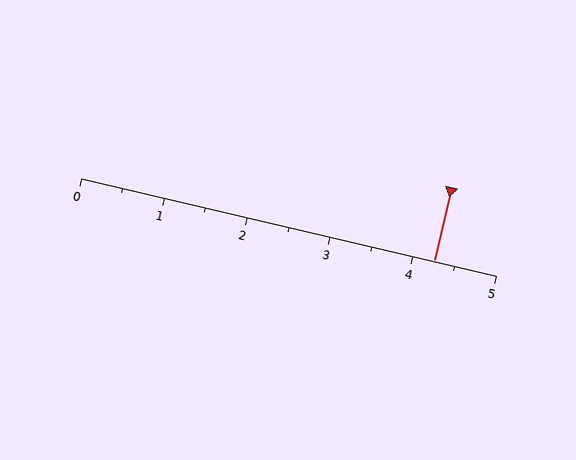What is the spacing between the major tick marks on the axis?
The major ticks are spaced 1 apart.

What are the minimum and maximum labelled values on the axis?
The axis runs from 0 to 5.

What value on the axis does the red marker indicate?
The marker indicates approximately 4.2.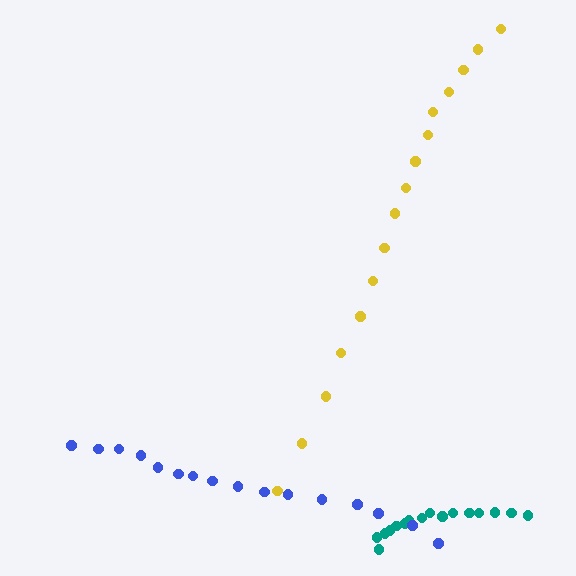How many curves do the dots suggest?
There are 3 distinct paths.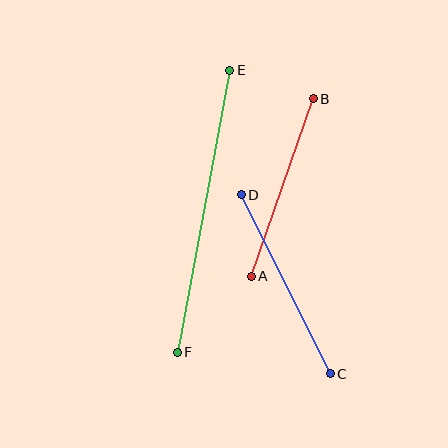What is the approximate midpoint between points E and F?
The midpoint is at approximately (204, 211) pixels.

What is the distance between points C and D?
The distance is approximately 200 pixels.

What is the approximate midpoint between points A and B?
The midpoint is at approximately (282, 188) pixels.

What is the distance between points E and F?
The distance is approximately 287 pixels.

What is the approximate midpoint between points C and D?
The midpoint is at approximately (286, 284) pixels.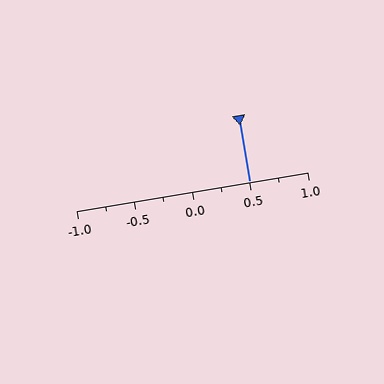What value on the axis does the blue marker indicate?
The marker indicates approximately 0.5.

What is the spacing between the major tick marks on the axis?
The major ticks are spaced 0.5 apart.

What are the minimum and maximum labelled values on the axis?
The axis runs from -1.0 to 1.0.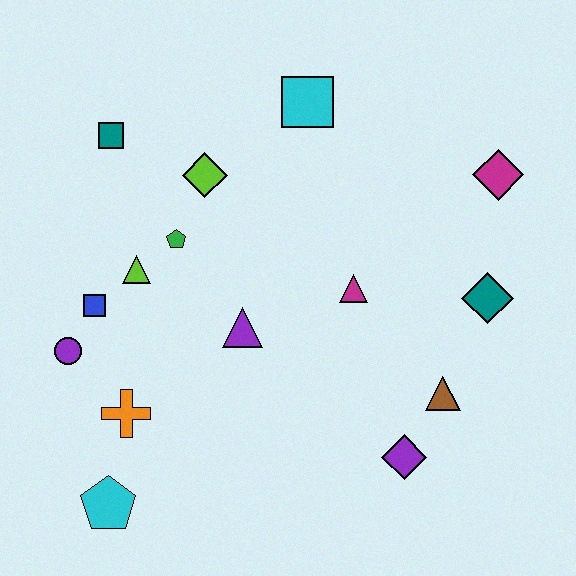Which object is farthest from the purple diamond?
The teal square is farthest from the purple diamond.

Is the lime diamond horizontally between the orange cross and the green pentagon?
No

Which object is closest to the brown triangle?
The purple diamond is closest to the brown triangle.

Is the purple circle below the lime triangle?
Yes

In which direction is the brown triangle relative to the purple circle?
The brown triangle is to the right of the purple circle.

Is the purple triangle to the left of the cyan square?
Yes